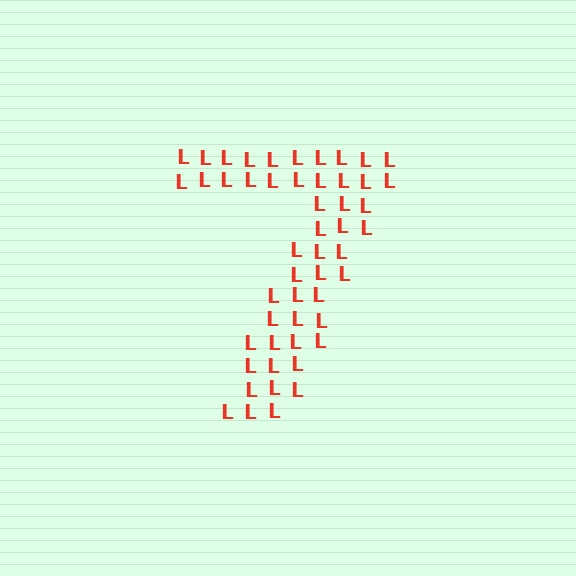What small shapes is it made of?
It is made of small letter L's.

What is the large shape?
The large shape is the digit 7.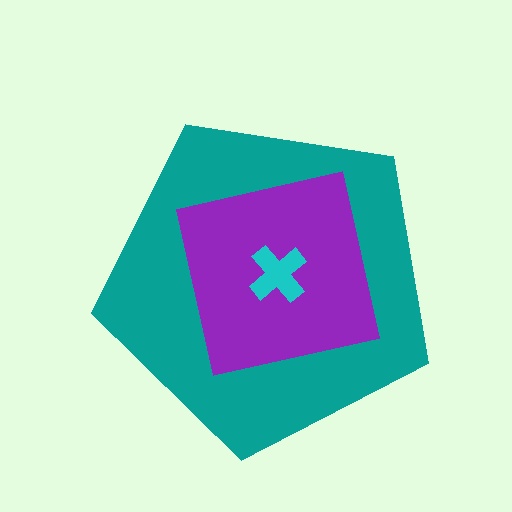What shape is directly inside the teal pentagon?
The purple square.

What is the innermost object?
The cyan cross.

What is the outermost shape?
The teal pentagon.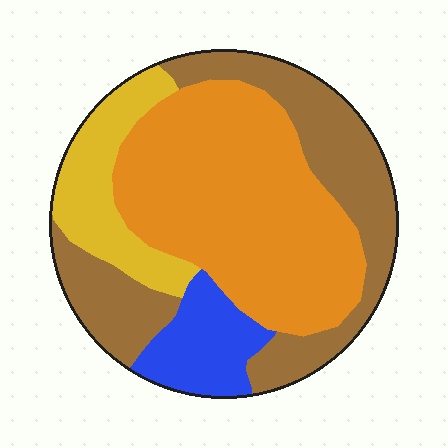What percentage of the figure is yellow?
Yellow takes up less than a quarter of the figure.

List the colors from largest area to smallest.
From largest to smallest: orange, brown, yellow, blue.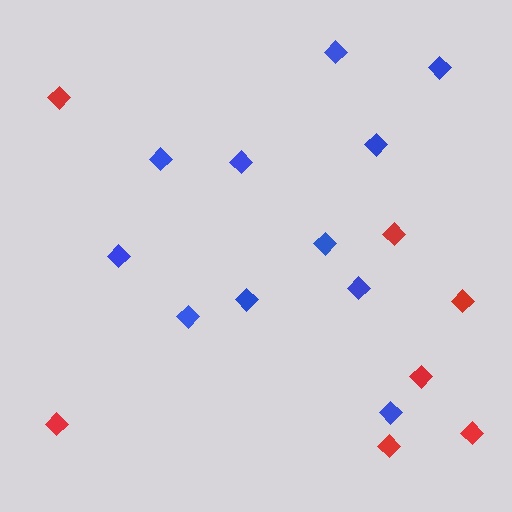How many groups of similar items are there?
There are 2 groups: one group of blue diamonds (11) and one group of red diamonds (7).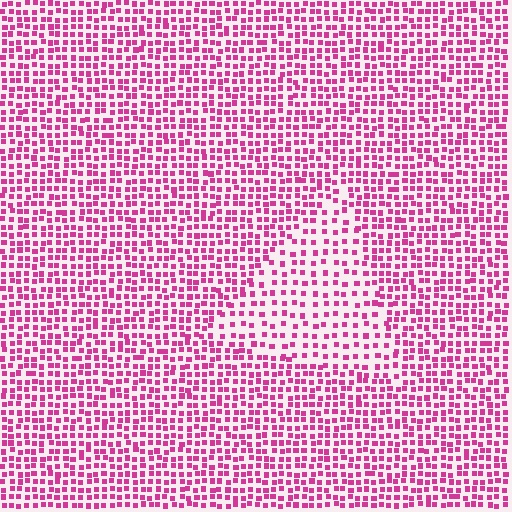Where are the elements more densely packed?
The elements are more densely packed outside the triangle boundary.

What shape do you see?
I see a triangle.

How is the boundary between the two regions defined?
The boundary is defined by a change in element density (approximately 1.8x ratio). All elements are the same color, size, and shape.